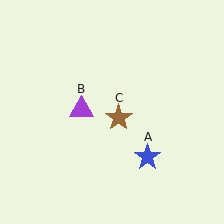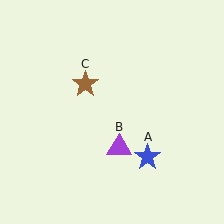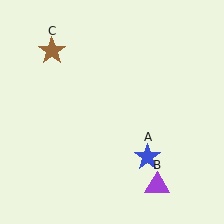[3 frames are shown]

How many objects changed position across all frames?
2 objects changed position: purple triangle (object B), brown star (object C).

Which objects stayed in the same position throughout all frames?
Blue star (object A) remained stationary.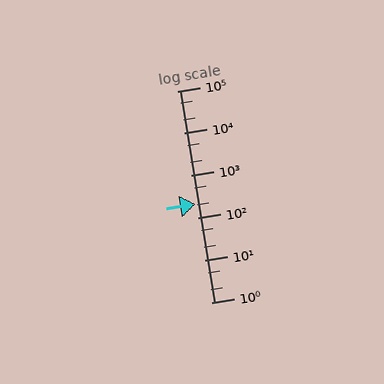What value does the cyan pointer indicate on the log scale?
The pointer indicates approximately 210.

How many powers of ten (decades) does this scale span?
The scale spans 5 decades, from 1 to 100000.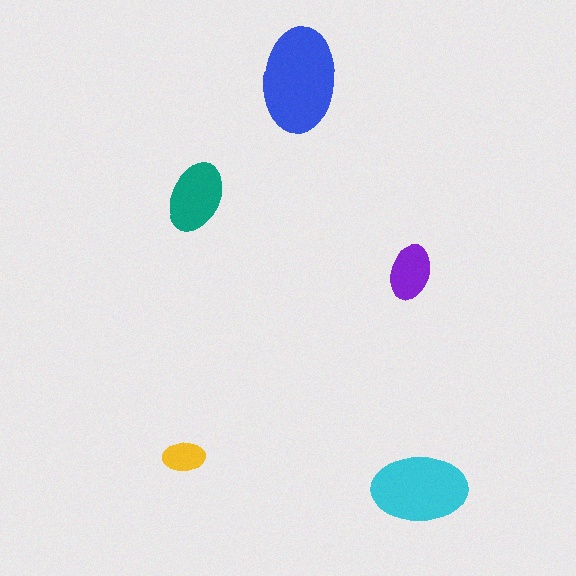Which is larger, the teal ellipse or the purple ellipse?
The teal one.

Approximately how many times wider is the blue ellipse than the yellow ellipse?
About 2.5 times wider.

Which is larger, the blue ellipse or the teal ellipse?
The blue one.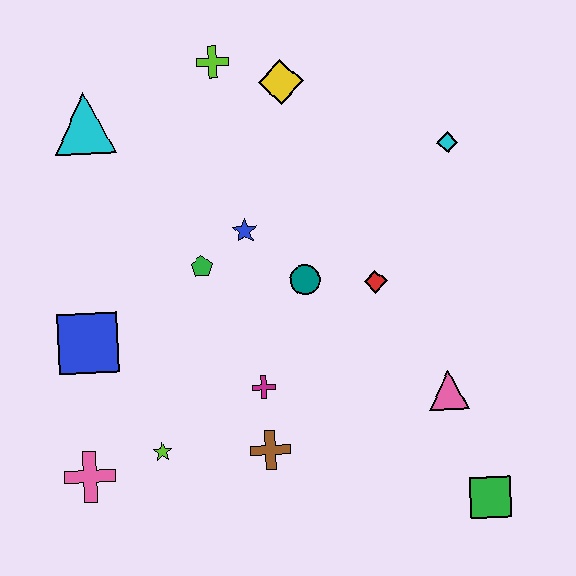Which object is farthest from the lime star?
The cyan diamond is farthest from the lime star.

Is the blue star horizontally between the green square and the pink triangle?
No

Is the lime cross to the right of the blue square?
Yes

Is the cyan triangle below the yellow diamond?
Yes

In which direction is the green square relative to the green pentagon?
The green square is to the right of the green pentagon.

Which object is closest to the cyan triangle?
The lime cross is closest to the cyan triangle.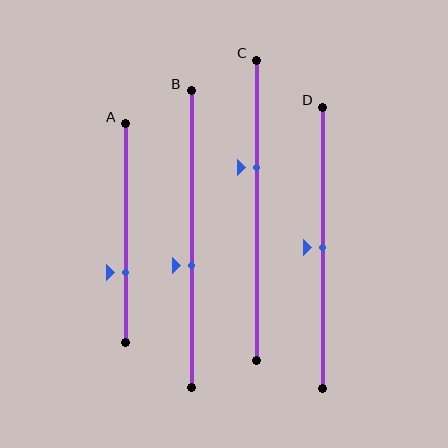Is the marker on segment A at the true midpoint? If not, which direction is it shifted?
No, the marker on segment A is shifted downward by about 18% of the segment length.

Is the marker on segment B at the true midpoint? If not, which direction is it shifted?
No, the marker on segment B is shifted downward by about 9% of the segment length.